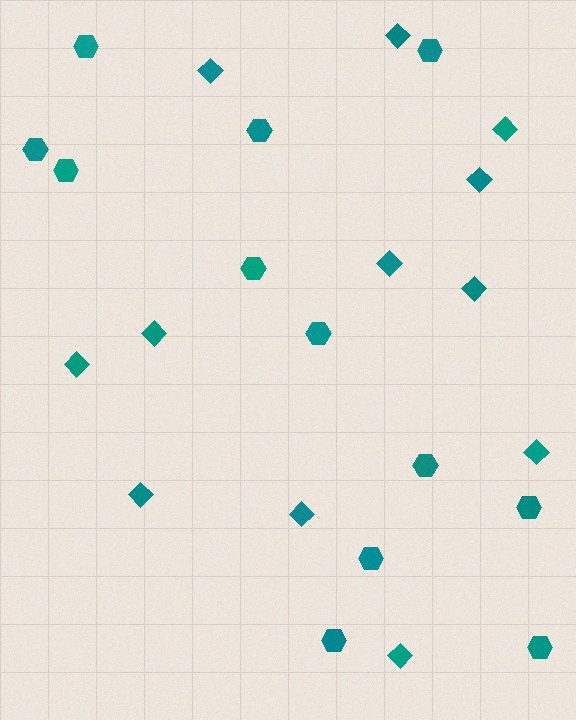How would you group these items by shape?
There are 2 groups: one group of hexagons (12) and one group of diamonds (12).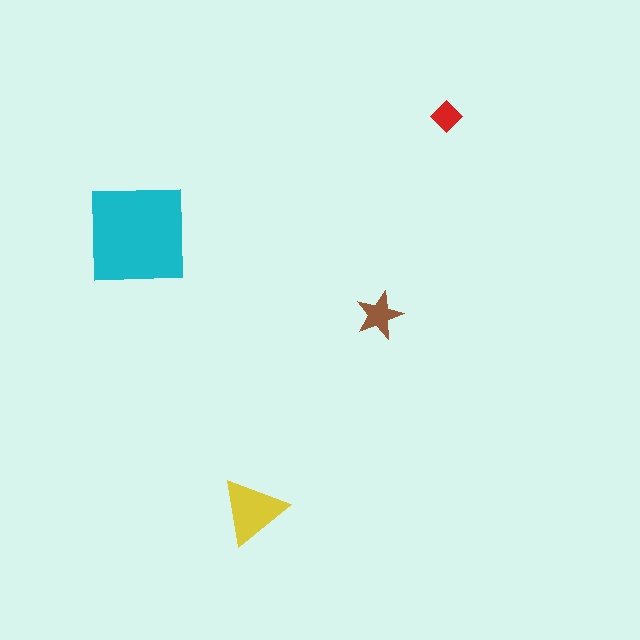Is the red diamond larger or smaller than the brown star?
Smaller.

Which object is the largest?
The cyan square.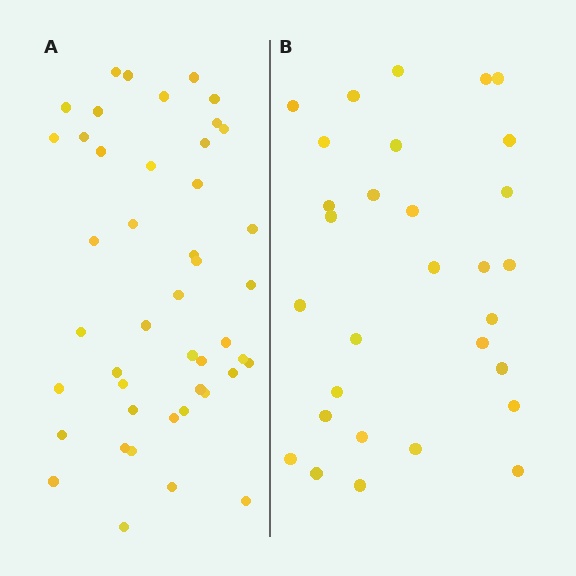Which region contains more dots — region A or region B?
Region A (the left region) has more dots.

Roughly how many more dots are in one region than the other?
Region A has approximately 15 more dots than region B.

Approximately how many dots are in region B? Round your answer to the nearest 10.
About 30 dots.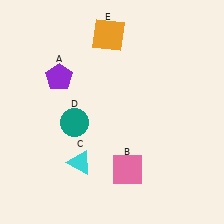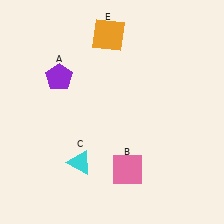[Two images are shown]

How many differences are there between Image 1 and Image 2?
There is 1 difference between the two images.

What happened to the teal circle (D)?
The teal circle (D) was removed in Image 2. It was in the bottom-left area of Image 1.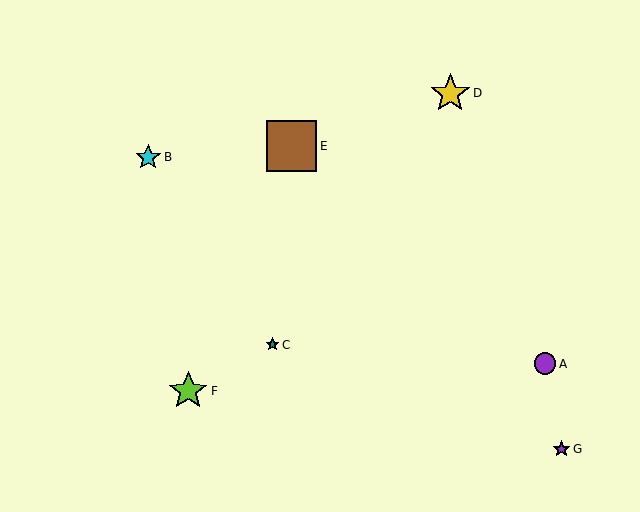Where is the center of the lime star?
The center of the lime star is at (188, 391).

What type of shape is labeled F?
Shape F is a lime star.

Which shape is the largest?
The brown square (labeled E) is the largest.